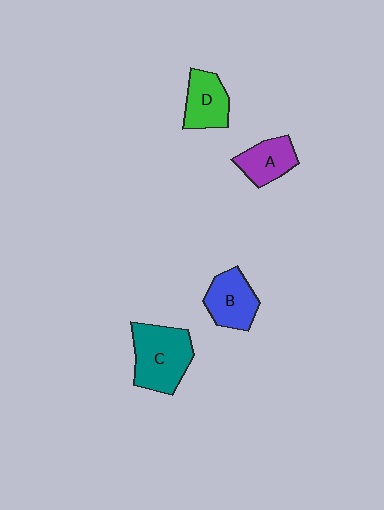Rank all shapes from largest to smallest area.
From largest to smallest: C (teal), B (blue), D (green), A (purple).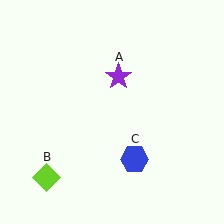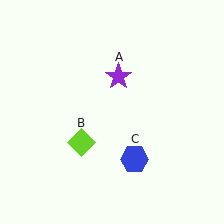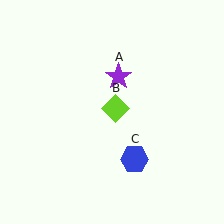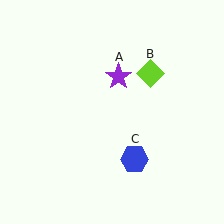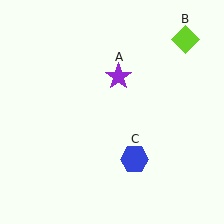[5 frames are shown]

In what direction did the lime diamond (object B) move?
The lime diamond (object B) moved up and to the right.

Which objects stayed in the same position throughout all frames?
Purple star (object A) and blue hexagon (object C) remained stationary.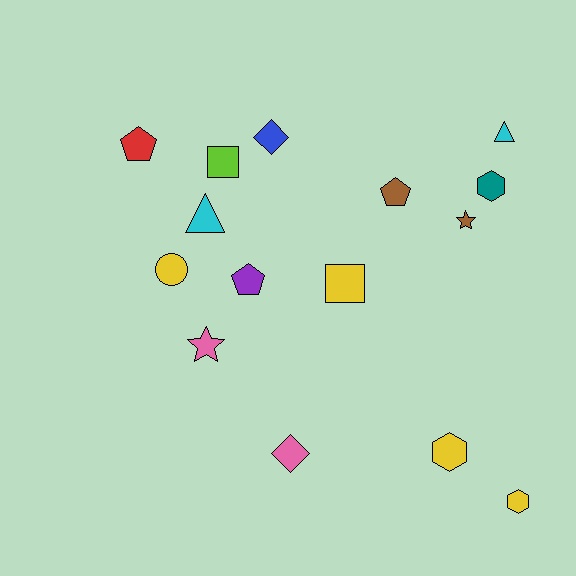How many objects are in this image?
There are 15 objects.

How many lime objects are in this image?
There is 1 lime object.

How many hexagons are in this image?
There are 3 hexagons.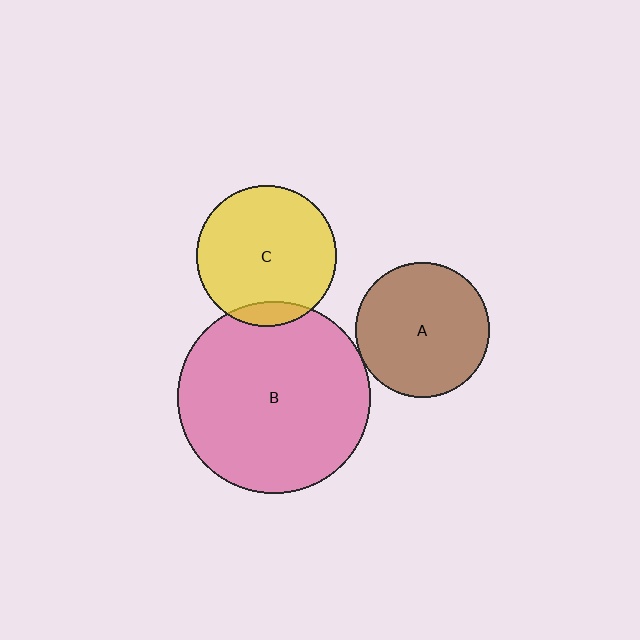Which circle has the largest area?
Circle B (pink).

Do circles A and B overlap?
Yes.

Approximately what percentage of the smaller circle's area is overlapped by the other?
Approximately 5%.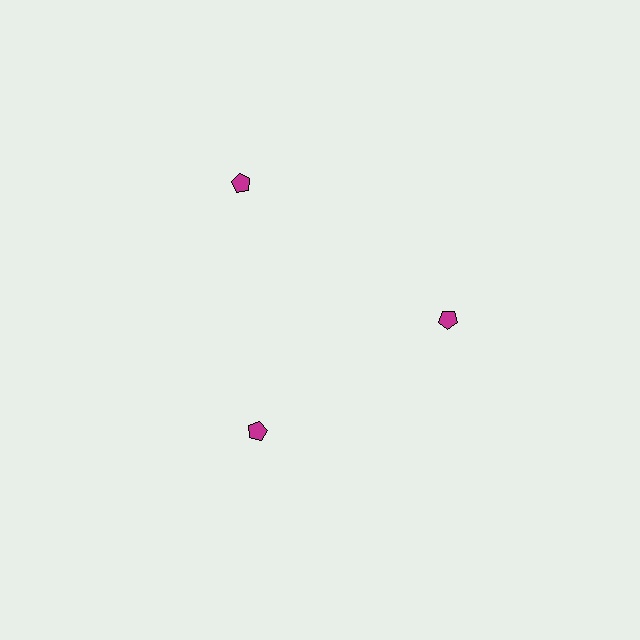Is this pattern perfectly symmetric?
No. The 3 magenta pentagons are arranged in a ring, but one element near the 11 o'clock position is pushed outward from the center, breaking the 3-fold rotational symmetry.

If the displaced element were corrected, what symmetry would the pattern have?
It would have 3-fold rotational symmetry — the pattern would map onto itself every 120 degrees.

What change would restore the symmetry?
The symmetry would be restored by moving it inward, back onto the ring so that all 3 pentagons sit at equal angles and equal distance from the center.